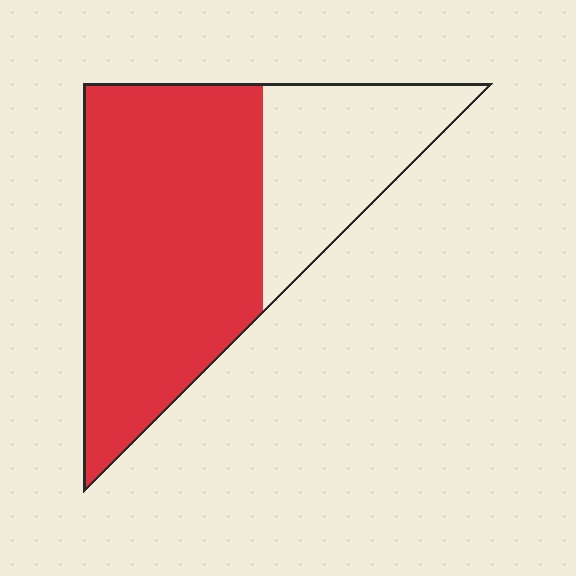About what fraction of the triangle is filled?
About two thirds (2/3).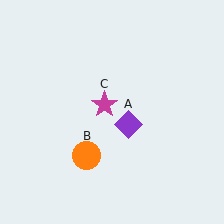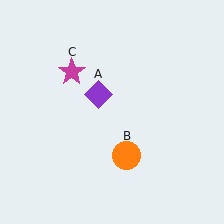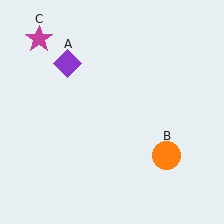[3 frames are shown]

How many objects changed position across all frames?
3 objects changed position: purple diamond (object A), orange circle (object B), magenta star (object C).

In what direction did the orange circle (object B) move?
The orange circle (object B) moved right.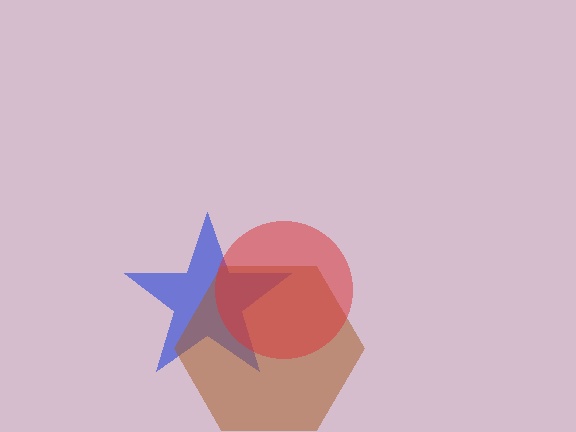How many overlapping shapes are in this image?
There are 3 overlapping shapes in the image.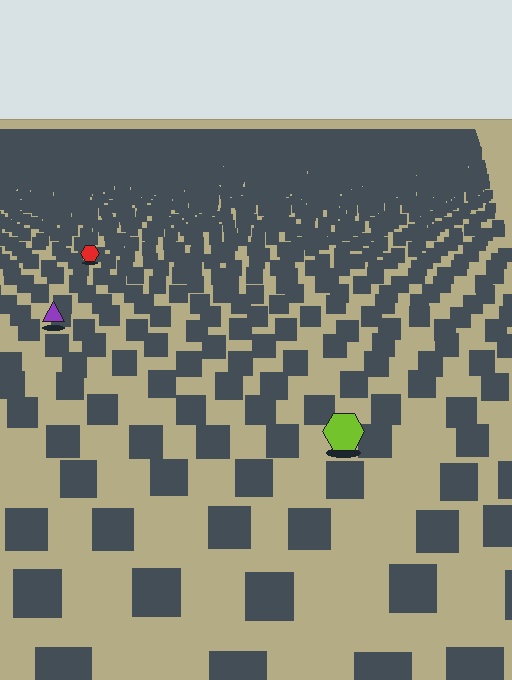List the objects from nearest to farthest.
From nearest to farthest: the lime hexagon, the purple triangle, the red hexagon.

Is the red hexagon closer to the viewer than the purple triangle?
No. The purple triangle is closer — you can tell from the texture gradient: the ground texture is coarser near it.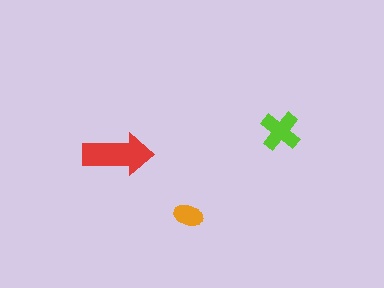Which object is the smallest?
The orange ellipse.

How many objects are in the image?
There are 3 objects in the image.